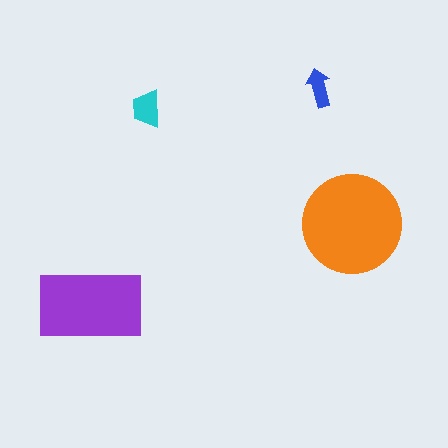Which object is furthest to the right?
The orange circle is rightmost.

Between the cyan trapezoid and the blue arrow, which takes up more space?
The cyan trapezoid.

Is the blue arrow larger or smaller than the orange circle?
Smaller.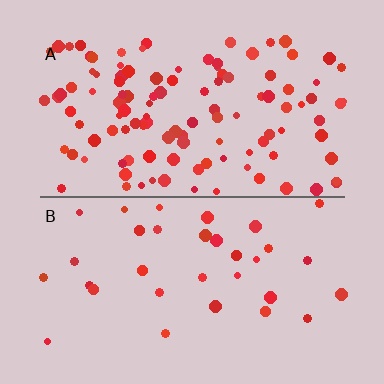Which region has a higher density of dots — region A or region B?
A (the top).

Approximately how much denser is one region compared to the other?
Approximately 3.5× — region A over region B.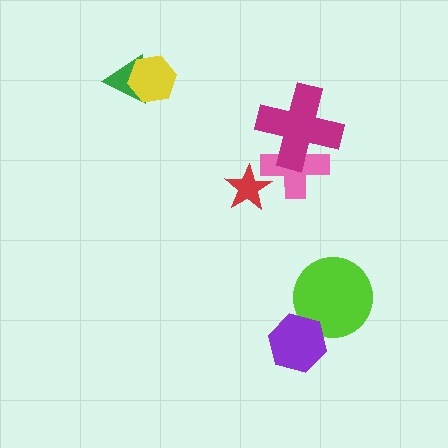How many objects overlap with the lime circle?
1 object overlaps with the lime circle.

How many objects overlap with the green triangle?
1 object overlaps with the green triangle.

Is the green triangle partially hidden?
Yes, it is partially covered by another shape.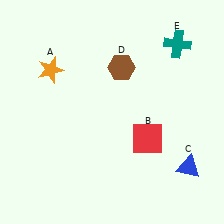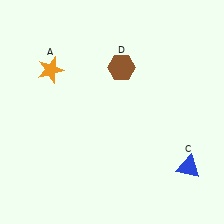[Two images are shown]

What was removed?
The red square (B), the teal cross (E) were removed in Image 2.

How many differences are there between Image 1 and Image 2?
There are 2 differences between the two images.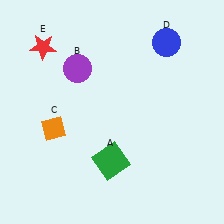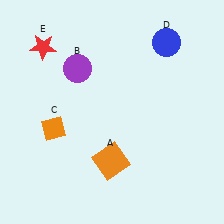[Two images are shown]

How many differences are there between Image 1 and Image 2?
There is 1 difference between the two images.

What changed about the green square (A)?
In Image 1, A is green. In Image 2, it changed to orange.